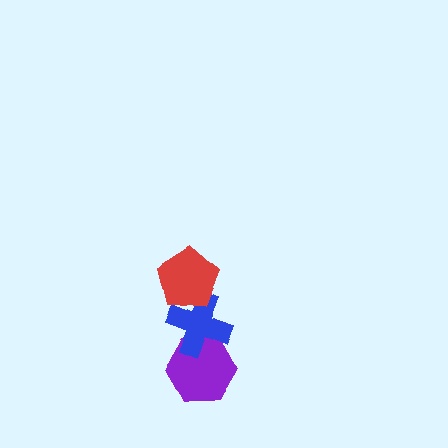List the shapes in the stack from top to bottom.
From top to bottom: the red pentagon, the blue cross, the purple hexagon.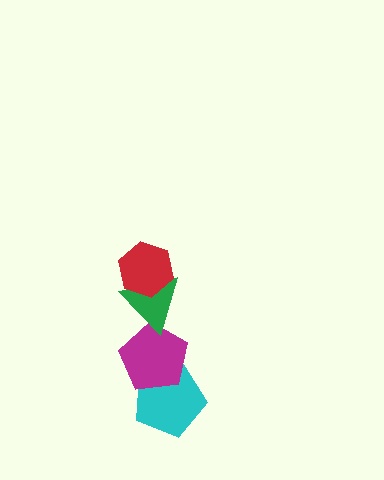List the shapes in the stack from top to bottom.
From top to bottom: the red hexagon, the green triangle, the magenta pentagon, the cyan pentagon.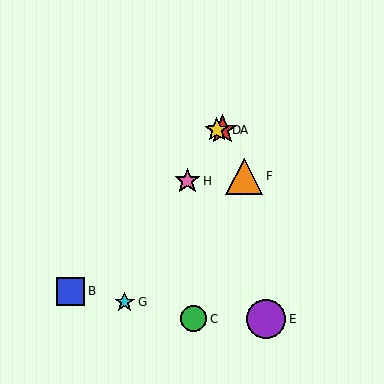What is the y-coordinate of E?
Object E is at y≈319.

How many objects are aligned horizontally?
2 objects (A, D) are aligned horizontally.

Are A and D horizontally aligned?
Yes, both are at y≈130.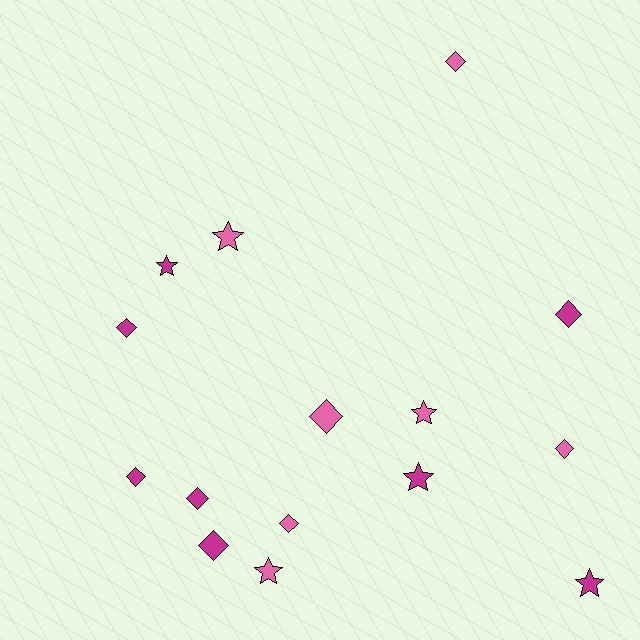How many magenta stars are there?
There are 3 magenta stars.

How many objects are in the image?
There are 15 objects.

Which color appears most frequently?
Magenta, with 8 objects.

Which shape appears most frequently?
Diamond, with 9 objects.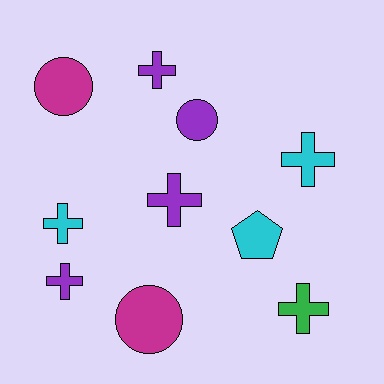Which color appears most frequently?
Purple, with 4 objects.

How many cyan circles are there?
There are no cyan circles.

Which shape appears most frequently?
Cross, with 6 objects.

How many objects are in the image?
There are 10 objects.